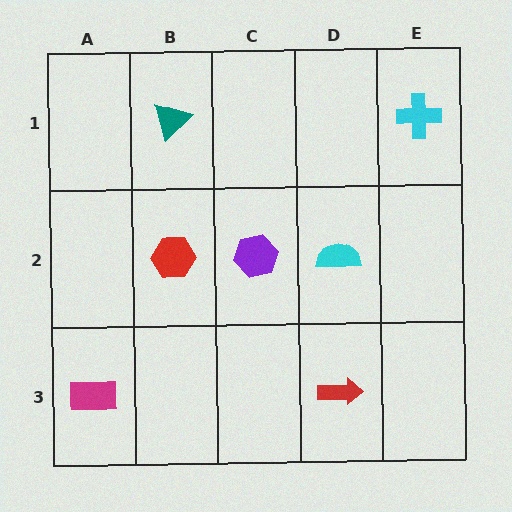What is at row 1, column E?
A cyan cross.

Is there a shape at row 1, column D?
No, that cell is empty.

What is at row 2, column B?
A red hexagon.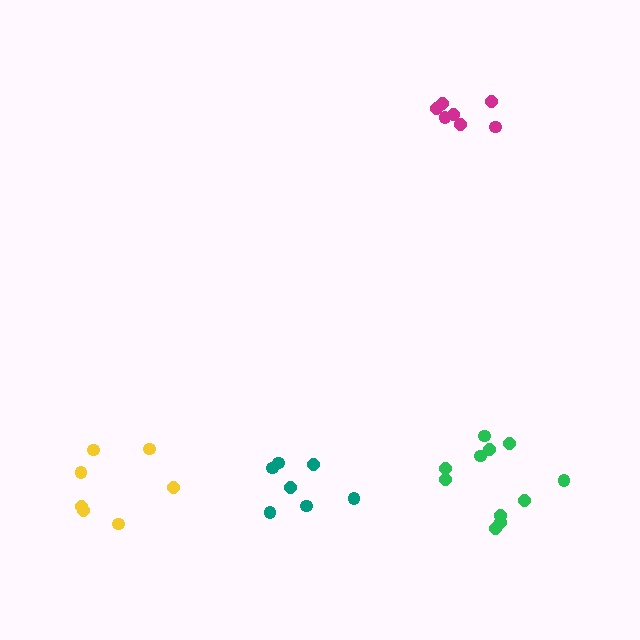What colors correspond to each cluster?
The clusters are colored: yellow, teal, magenta, green.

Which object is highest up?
The magenta cluster is topmost.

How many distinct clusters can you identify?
There are 4 distinct clusters.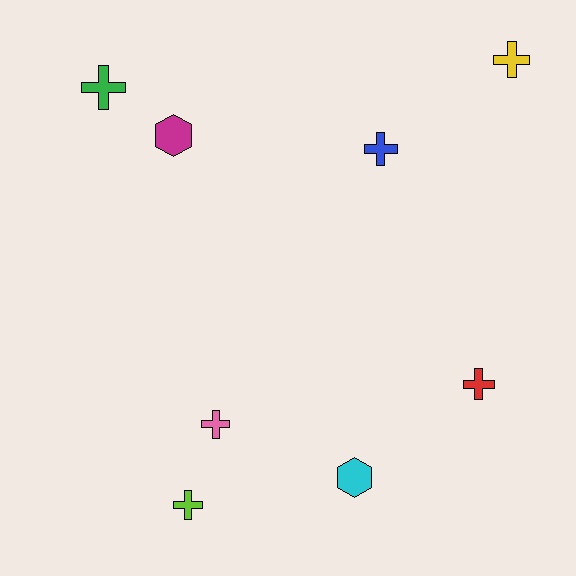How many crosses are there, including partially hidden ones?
There are 6 crosses.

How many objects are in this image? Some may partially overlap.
There are 8 objects.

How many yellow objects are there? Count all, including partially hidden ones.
There is 1 yellow object.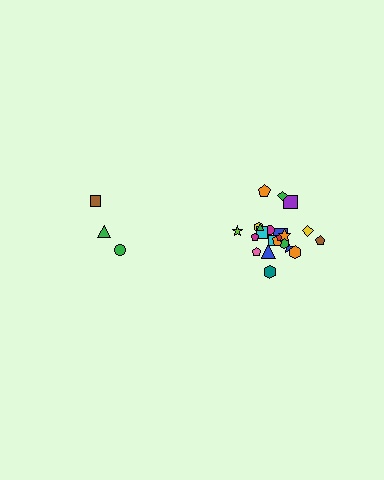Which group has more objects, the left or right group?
The right group.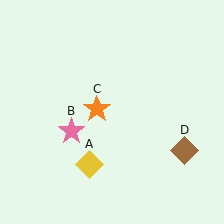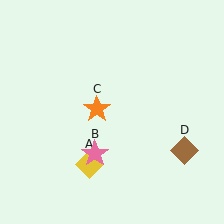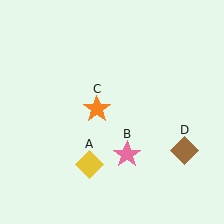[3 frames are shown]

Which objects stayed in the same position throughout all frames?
Yellow diamond (object A) and orange star (object C) and brown diamond (object D) remained stationary.